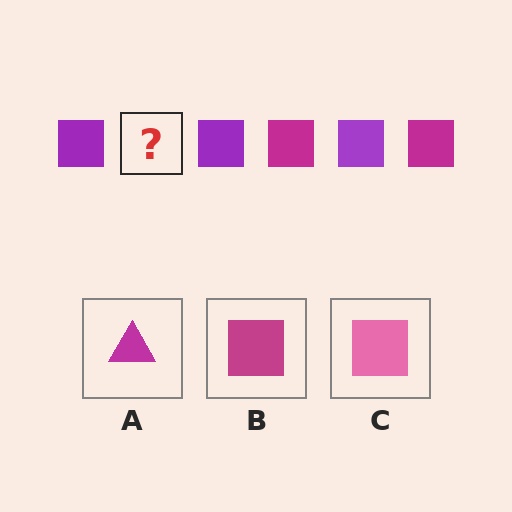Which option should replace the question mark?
Option B.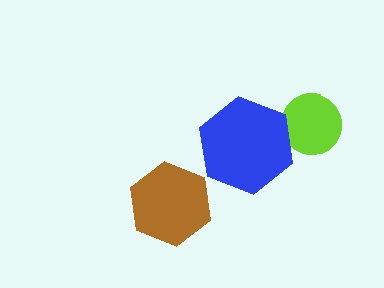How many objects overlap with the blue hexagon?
1 object overlaps with the blue hexagon.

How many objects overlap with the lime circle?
1 object overlaps with the lime circle.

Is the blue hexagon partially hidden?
No, no other shape covers it.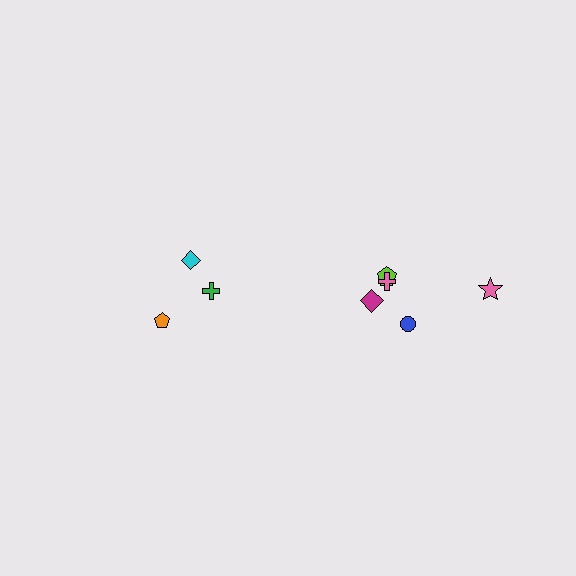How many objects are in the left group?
There are 3 objects.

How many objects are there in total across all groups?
There are 8 objects.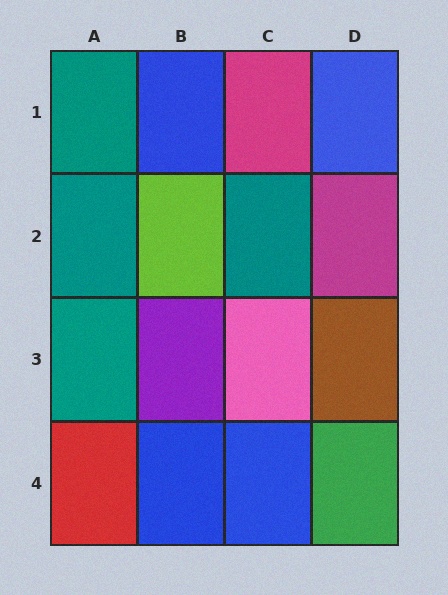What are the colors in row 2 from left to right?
Teal, lime, teal, magenta.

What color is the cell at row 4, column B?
Blue.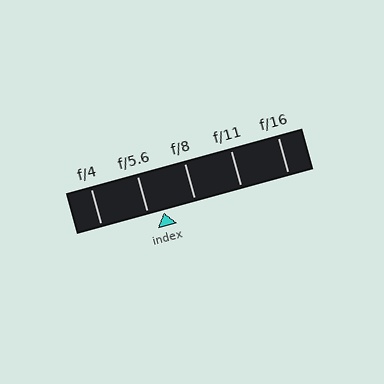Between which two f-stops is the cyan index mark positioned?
The index mark is between f/5.6 and f/8.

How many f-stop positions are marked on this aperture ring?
There are 5 f-stop positions marked.